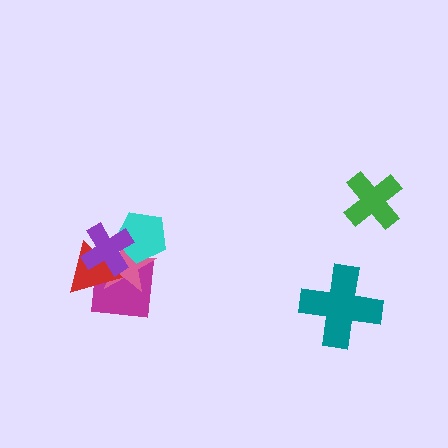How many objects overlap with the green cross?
0 objects overlap with the green cross.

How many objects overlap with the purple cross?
4 objects overlap with the purple cross.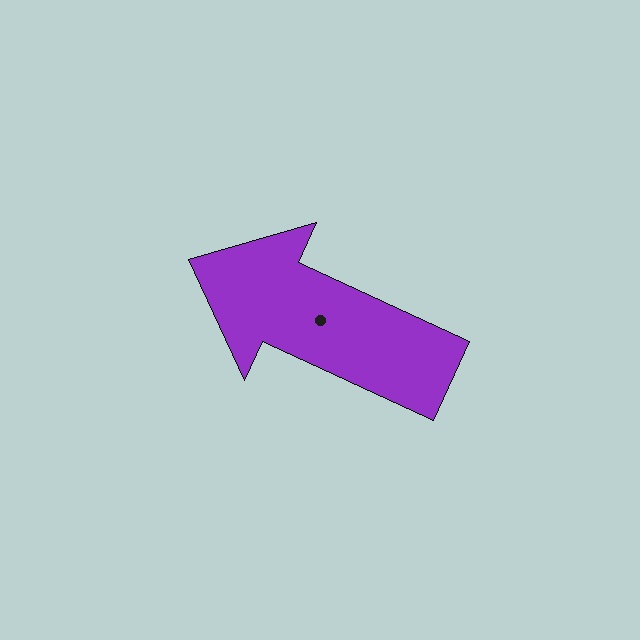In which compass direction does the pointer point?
Northwest.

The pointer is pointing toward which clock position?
Roughly 10 o'clock.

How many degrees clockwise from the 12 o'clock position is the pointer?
Approximately 295 degrees.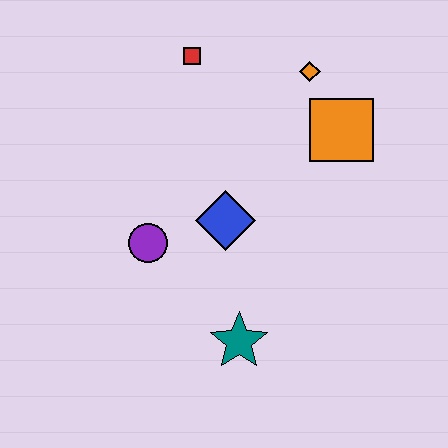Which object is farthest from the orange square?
The teal star is farthest from the orange square.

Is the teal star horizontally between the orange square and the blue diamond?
Yes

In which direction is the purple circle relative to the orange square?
The purple circle is to the left of the orange square.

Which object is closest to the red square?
The orange diamond is closest to the red square.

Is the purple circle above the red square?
No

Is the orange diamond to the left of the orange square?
Yes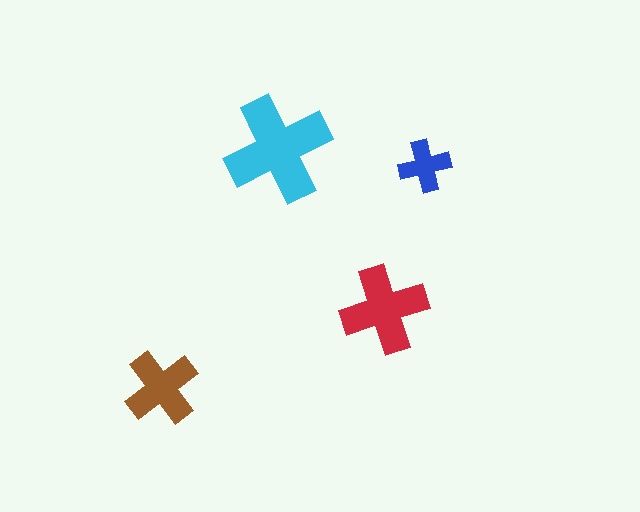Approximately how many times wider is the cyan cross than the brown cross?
About 1.5 times wider.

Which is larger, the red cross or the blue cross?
The red one.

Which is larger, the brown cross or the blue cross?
The brown one.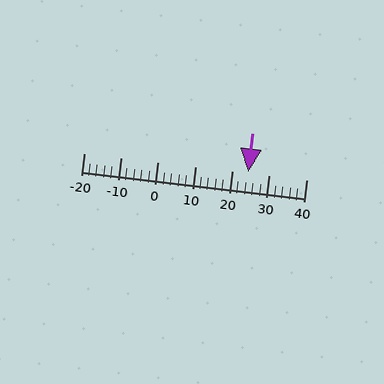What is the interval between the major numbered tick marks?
The major tick marks are spaced 10 units apart.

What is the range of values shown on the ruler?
The ruler shows values from -20 to 40.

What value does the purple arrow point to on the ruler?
The purple arrow points to approximately 24.